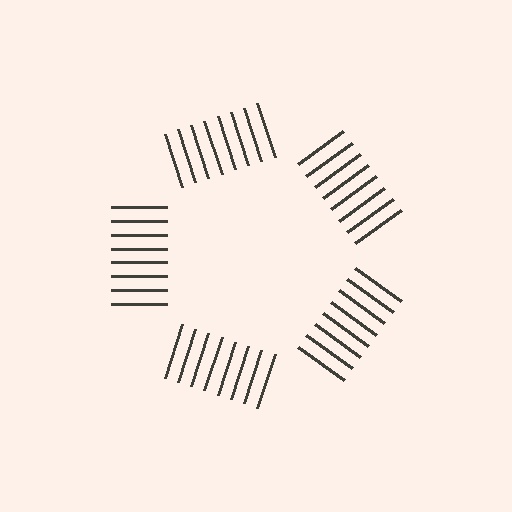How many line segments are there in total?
40 — 8 along each of the 5 edges.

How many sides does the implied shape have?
5 sides — the line-ends trace a pentagon.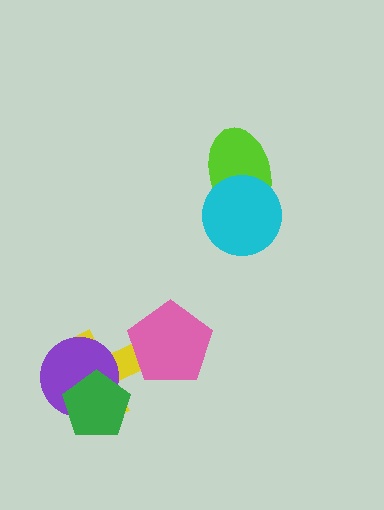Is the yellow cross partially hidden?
Yes, it is partially covered by another shape.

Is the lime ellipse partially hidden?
Yes, it is partially covered by another shape.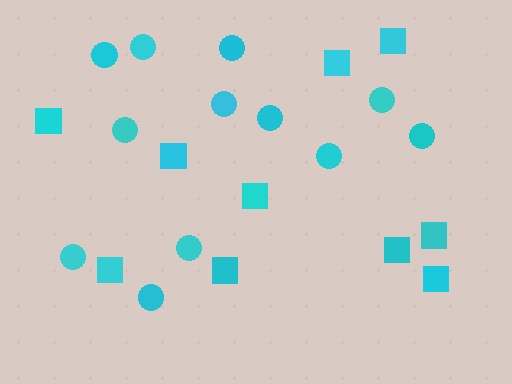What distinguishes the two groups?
There are 2 groups: one group of squares (10) and one group of circles (12).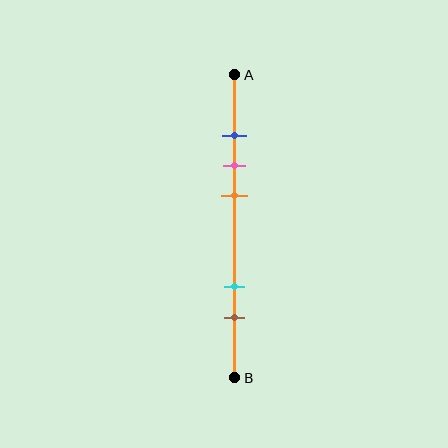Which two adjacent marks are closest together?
The blue and pink marks are the closest adjacent pair.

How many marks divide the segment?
There are 5 marks dividing the segment.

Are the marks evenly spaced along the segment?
No, the marks are not evenly spaced.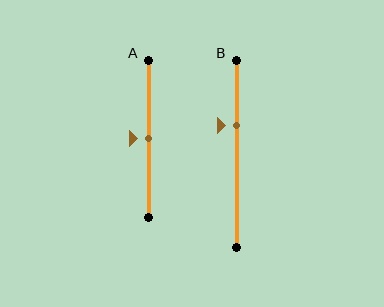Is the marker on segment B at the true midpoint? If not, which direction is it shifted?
No, the marker on segment B is shifted upward by about 15% of the segment length.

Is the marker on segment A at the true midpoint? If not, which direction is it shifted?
Yes, the marker on segment A is at the true midpoint.